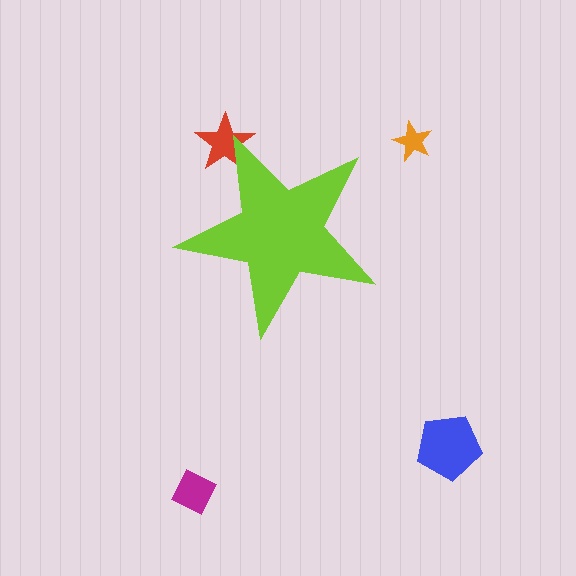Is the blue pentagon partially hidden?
No, the blue pentagon is fully visible.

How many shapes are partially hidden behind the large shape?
1 shape is partially hidden.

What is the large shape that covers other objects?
A lime star.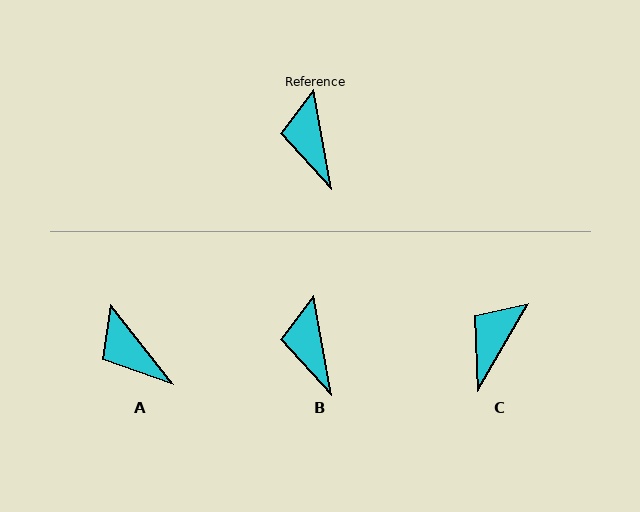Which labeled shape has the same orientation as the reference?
B.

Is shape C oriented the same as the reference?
No, it is off by about 40 degrees.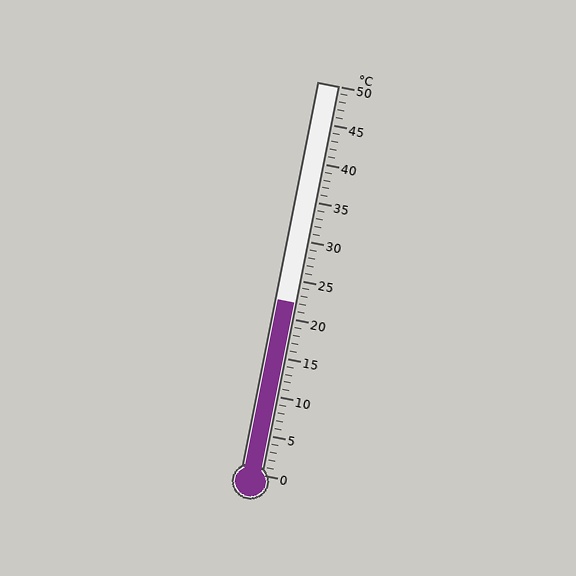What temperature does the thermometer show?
The thermometer shows approximately 22°C.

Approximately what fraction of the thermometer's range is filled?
The thermometer is filled to approximately 45% of its range.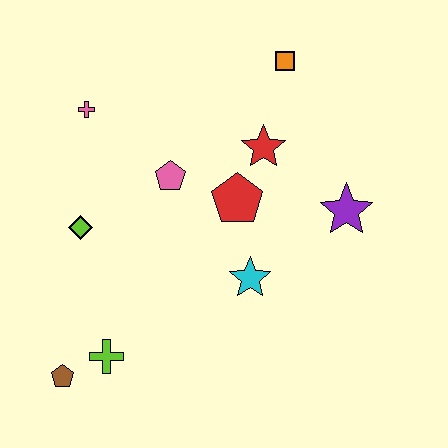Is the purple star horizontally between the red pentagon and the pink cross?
No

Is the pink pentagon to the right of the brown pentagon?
Yes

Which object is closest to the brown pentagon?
The lime cross is closest to the brown pentagon.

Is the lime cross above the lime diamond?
No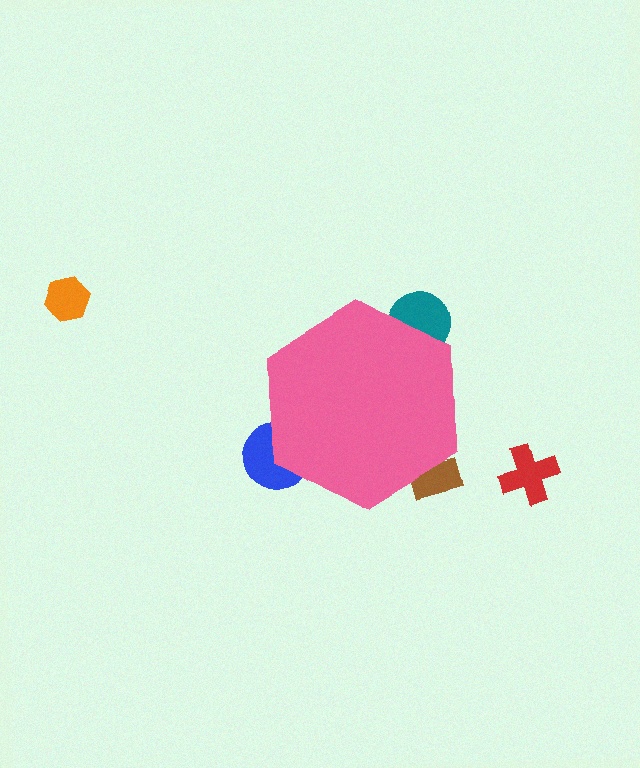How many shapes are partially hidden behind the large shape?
3 shapes are partially hidden.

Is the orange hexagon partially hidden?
No, the orange hexagon is fully visible.